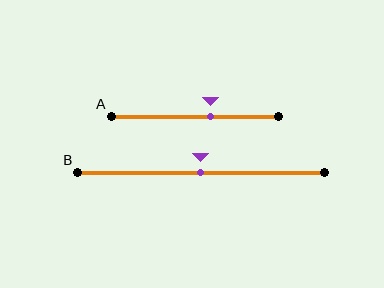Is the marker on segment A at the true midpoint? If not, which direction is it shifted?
No, the marker on segment A is shifted to the right by about 9% of the segment length.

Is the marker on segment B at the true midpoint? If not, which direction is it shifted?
Yes, the marker on segment B is at the true midpoint.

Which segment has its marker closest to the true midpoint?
Segment B has its marker closest to the true midpoint.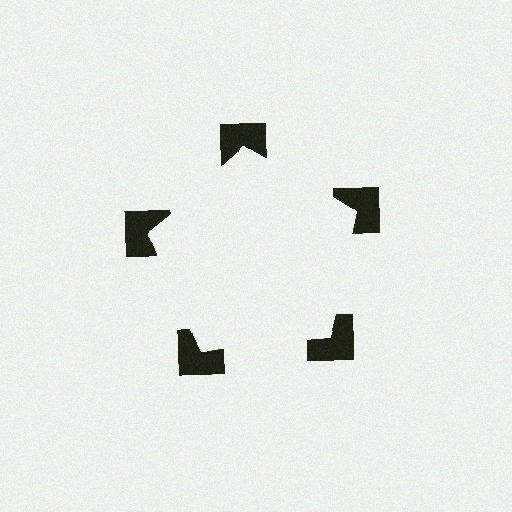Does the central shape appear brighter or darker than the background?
It typically appears slightly brighter than the background, even though no actual brightness change is drawn.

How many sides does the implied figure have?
5 sides.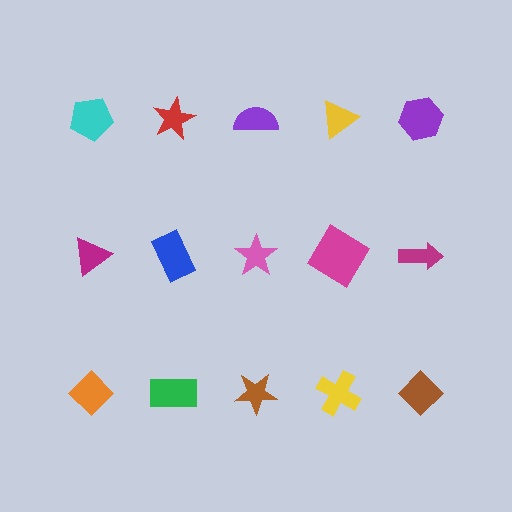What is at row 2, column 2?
A blue rectangle.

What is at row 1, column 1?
A cyan pentagon.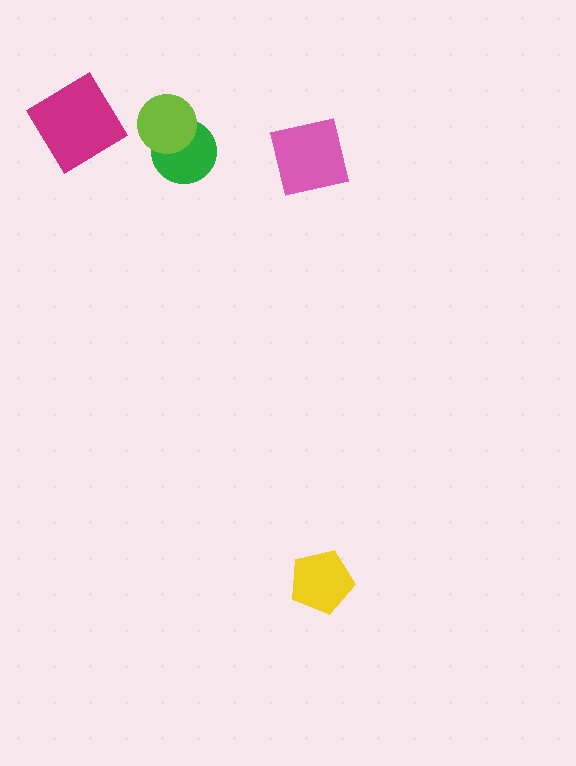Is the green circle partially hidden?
Yes, it is partially covered by another shape.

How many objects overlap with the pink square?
0 objects overlap with the pink square.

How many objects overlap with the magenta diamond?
0 objects overlap with the magenta diamond.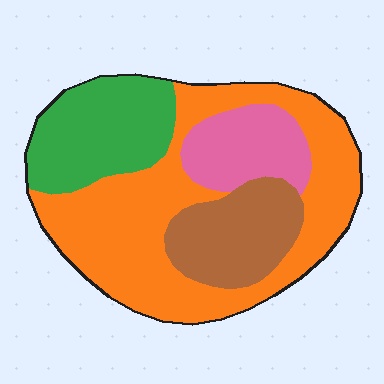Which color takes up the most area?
Orange, at roughly 50%.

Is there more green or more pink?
Green.